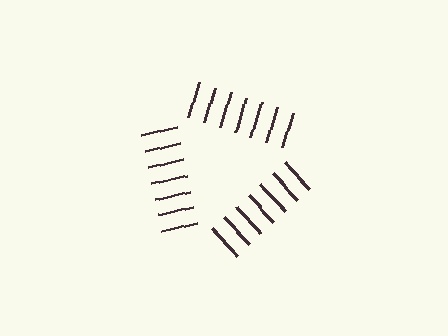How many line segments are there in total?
21 — 7 along each of the 3 edges.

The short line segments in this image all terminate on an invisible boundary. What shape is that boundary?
An illusory triangle — the line segments terminate on its edges but no continuous stroke is drawn.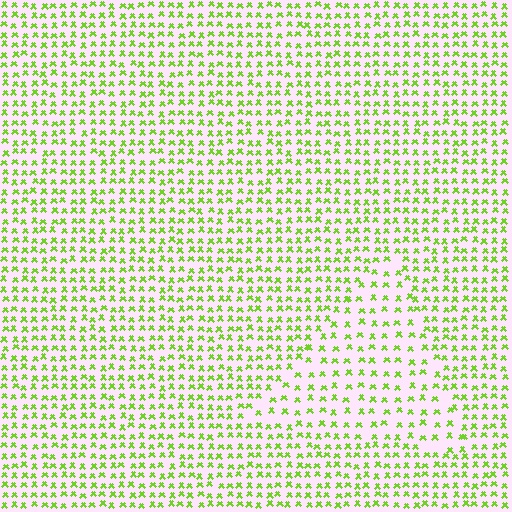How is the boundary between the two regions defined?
The boundary is defined by a change in element density (approximately 1.7x ratio). All elements are the same color, size, and shape.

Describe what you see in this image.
The image contains small lime elements arranged at two different densities. A triangle-shaped region is visible where the elements are less densely packed than the surrounding area.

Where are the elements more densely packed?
The elements are more densely packed outside the triangle boundary.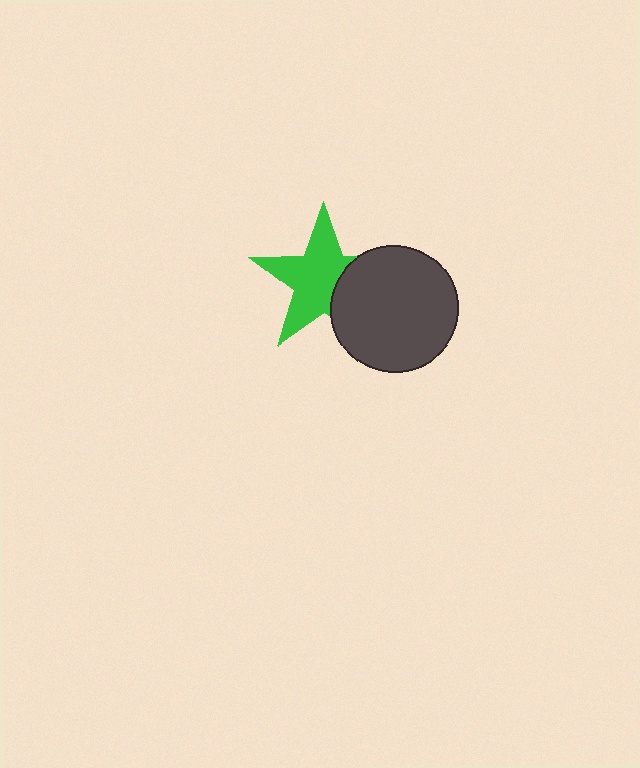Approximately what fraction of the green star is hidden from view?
Roughly 32% of the green star is hidden behind the dark gray circle.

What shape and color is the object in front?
The object in front is a dark gray circle.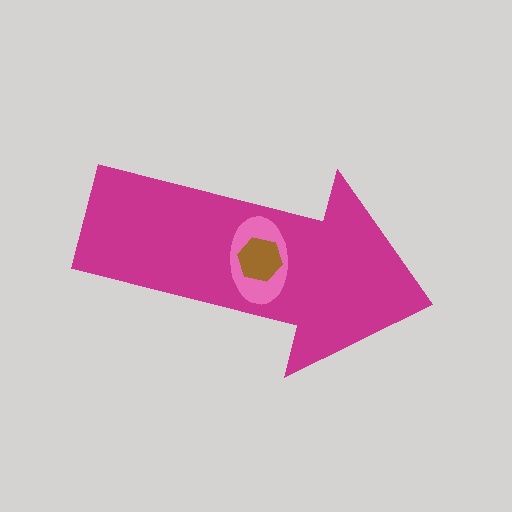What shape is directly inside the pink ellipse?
The brown hexagon.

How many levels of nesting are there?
3.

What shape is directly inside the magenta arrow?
The pink ellipse.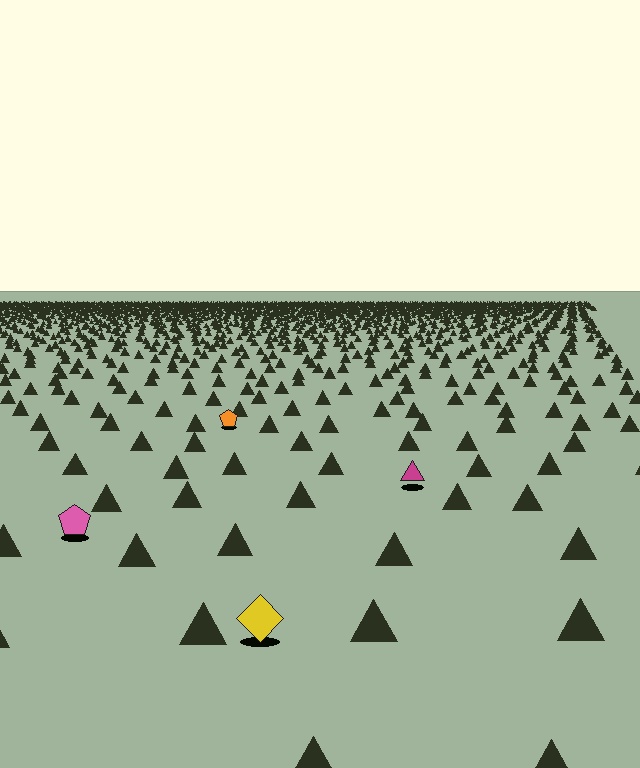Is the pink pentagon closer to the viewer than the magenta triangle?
Yes. The pink pentagon is closer — you can tell from the texture gradient: the ground texture is coarser near it.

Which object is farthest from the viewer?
The orange pentagon is farthest from the viewer. It appears smaller and the ground texture around it is denser.